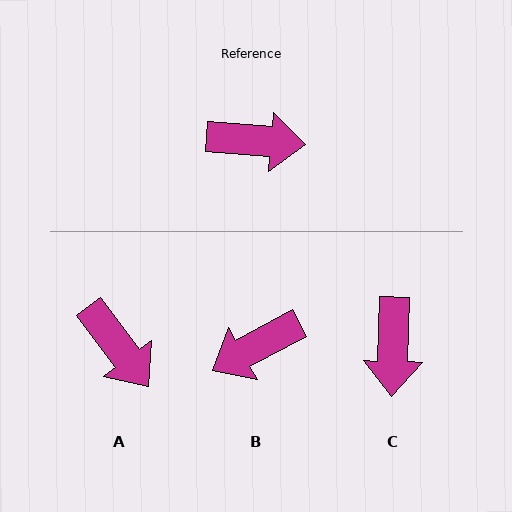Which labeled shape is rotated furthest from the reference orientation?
B, about 147 degrees away.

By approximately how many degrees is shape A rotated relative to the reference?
Approximately 49 degrees clockwise.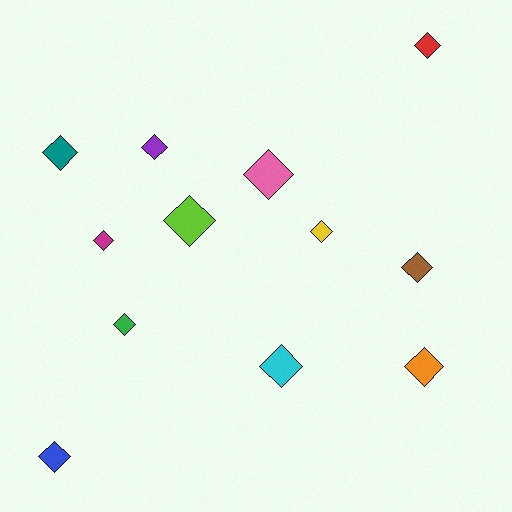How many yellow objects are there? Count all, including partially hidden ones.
There is 1 yellow object.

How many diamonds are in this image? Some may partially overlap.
There are 12 diamonds.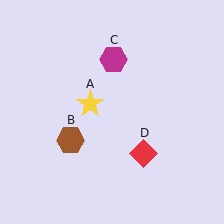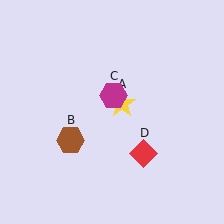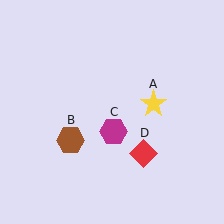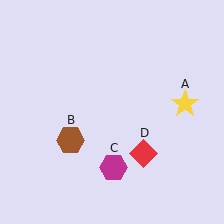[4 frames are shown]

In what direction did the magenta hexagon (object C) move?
The magenta hexagon (object C) moved down.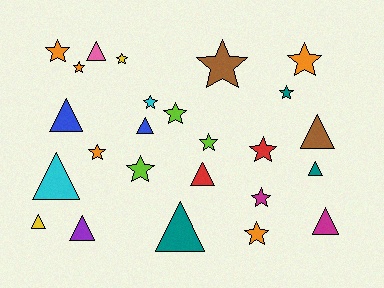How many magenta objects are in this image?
There are 2 magenta objects.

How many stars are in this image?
There are 14 stars.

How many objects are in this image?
There are 25 objects.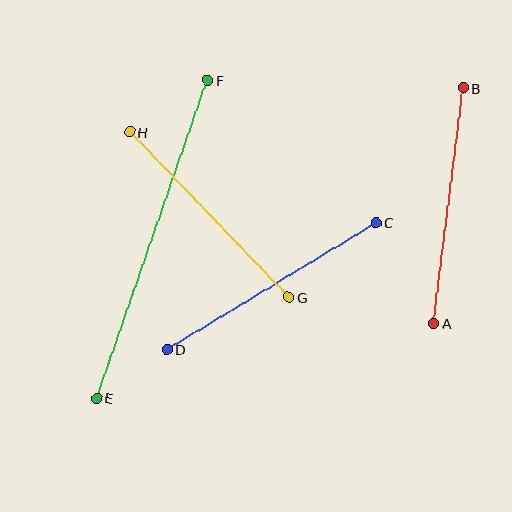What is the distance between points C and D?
The distance is approximately 245 pixels.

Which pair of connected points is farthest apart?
Points E and F are farthest apart.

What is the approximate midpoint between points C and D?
The midpoint is at approximately (271, 286) pixels.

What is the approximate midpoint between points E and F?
The midpoint is at approximately (152, 239) pixels.